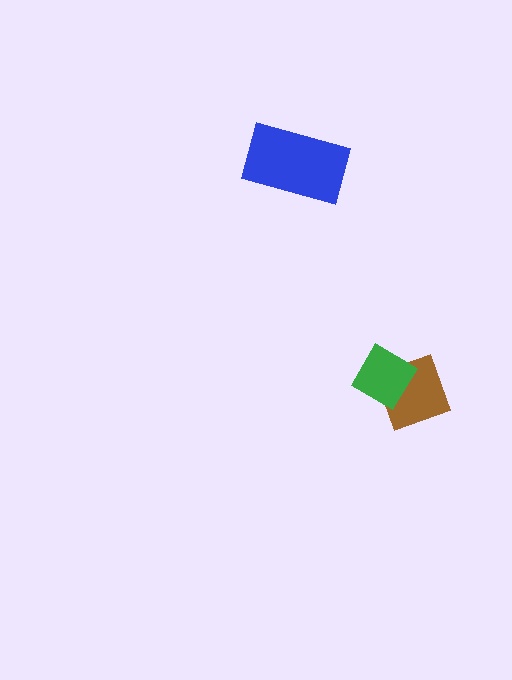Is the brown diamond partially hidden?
Yes, it is partially covered by another shape.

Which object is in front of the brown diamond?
The green diamond is in front of the brown diamond.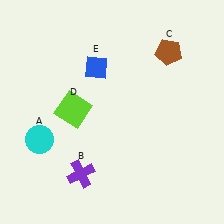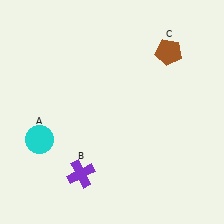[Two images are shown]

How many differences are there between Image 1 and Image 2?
There are 2 differences between the two images.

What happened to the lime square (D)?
The lime square (D) was removed in Image 2. It was in the top-left area of Image 1.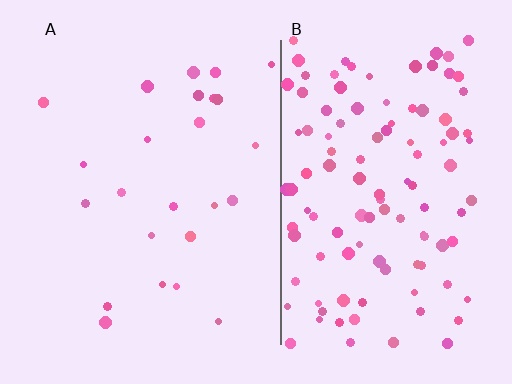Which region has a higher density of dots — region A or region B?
B (the right).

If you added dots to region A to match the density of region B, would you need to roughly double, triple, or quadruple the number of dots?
Approximately quadruple.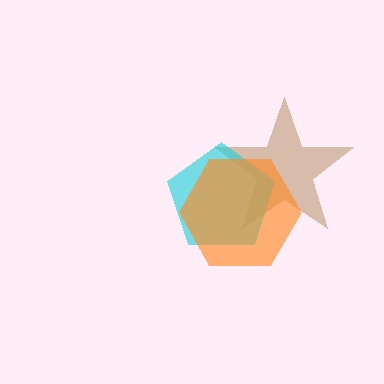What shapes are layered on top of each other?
The layered shapes are: a brown star, a cyan pentagon, an orange hexagon.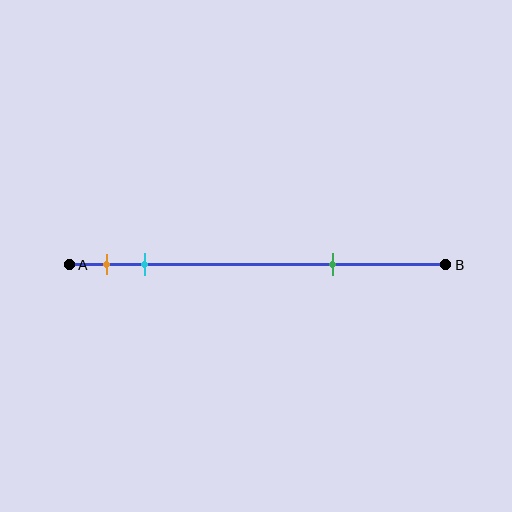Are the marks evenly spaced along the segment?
No, the marks are not evenly spaced.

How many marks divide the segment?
There are 3 marks dividing the segment.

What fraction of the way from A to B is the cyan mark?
The cyan mark is approximately 20% (0.2) of the way from A to B.